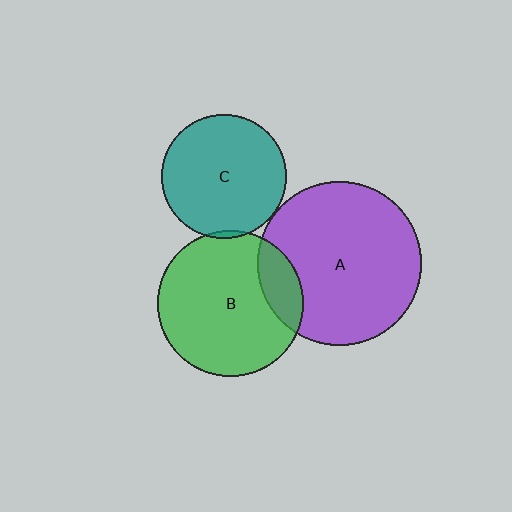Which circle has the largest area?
Circle A (purple).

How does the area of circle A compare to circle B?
Approximately 1.3 times.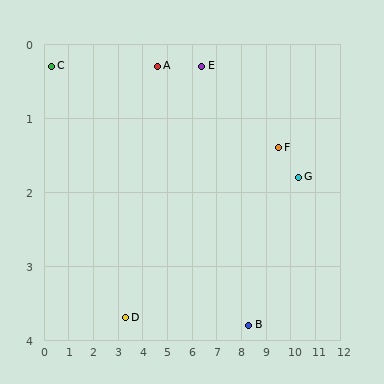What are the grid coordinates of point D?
Point D is at approximately (3.3, 3.7).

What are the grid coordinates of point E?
Point E is at approximately (6.4, 0.3).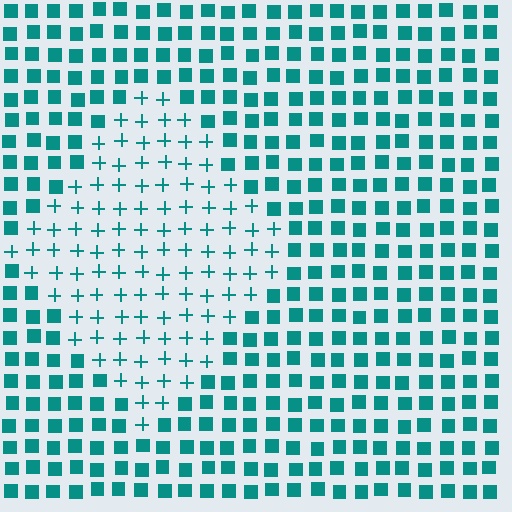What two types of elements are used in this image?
The image uses plus signs inside the diamond region and squares outside it.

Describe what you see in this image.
The image is filled with small teal elements arranged in a uniform grid. A diamond-shaped region contains plus signs, while the surrounding area contains squares. The boundary is defined purely by the change in element shape.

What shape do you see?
I see a diamond.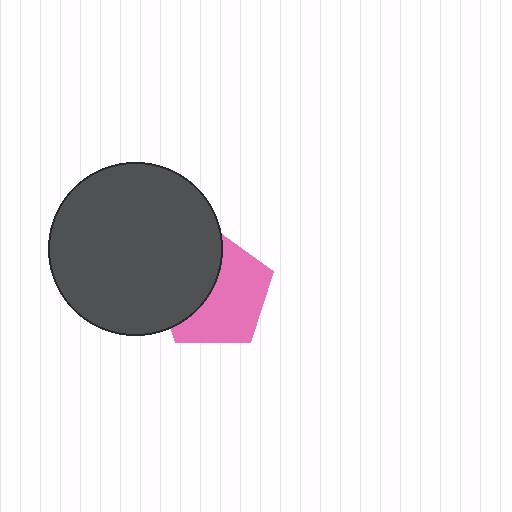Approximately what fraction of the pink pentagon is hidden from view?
Roughly 42% of the pink pentagon is hidden behind the dark gray circle.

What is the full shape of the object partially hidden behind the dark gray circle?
The partially hidden object is a pink pentagon.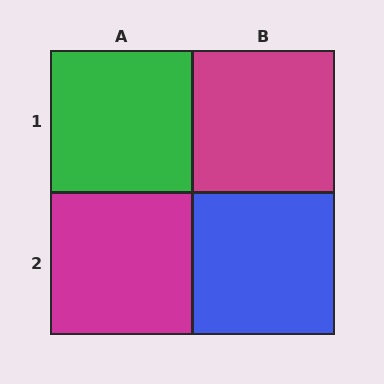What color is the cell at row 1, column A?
Green.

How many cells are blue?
1 cell is blue.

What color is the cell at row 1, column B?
Magenta.